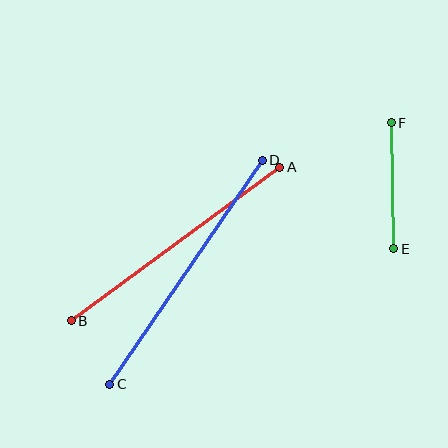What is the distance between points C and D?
The distance is approximately 271 pixels.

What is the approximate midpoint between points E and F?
The midpoint is at approximately (392, 186) pixels.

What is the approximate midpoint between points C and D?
The midpoint is at approximately (186, 272) pixels.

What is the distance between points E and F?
The distance is approximately 126 pixels.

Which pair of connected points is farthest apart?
Points C and D are farthest apart.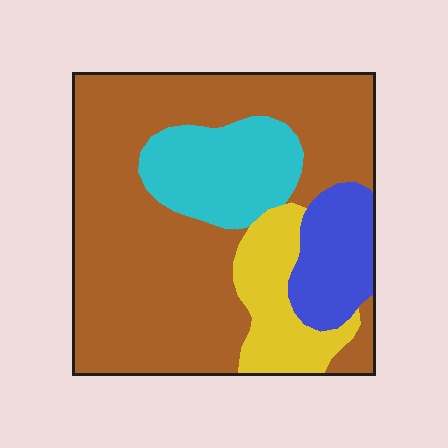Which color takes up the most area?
Brown, at roughly 60%.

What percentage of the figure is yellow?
Yellow covers 12% of the figure.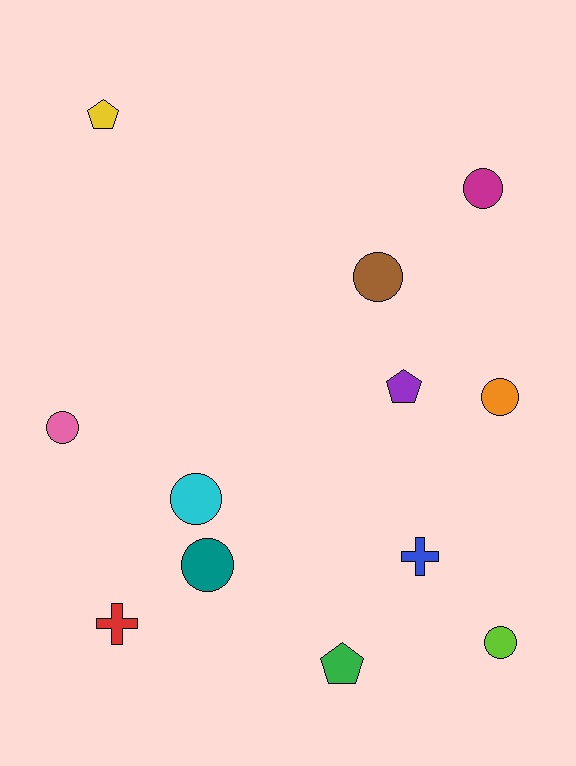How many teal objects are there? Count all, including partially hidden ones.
There is 1 teal object.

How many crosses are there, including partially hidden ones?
There are 2 crosses.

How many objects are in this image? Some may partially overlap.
There are 12 objects.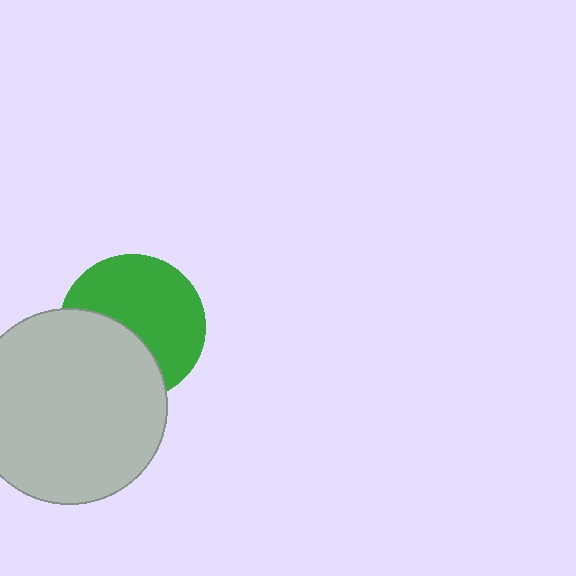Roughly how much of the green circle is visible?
About half of it is visible (roughly 60%).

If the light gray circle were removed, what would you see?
You would see the complete green circle.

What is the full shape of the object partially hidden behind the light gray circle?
The partially hidden object is a green circle.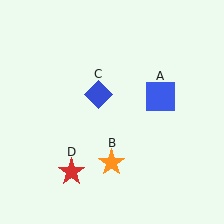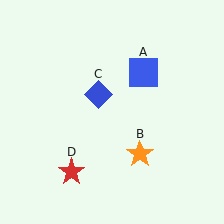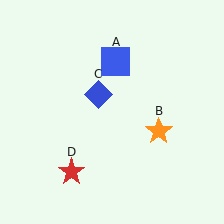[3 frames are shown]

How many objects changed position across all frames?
2 objects changed position: blue square (object A), orange star (object B).